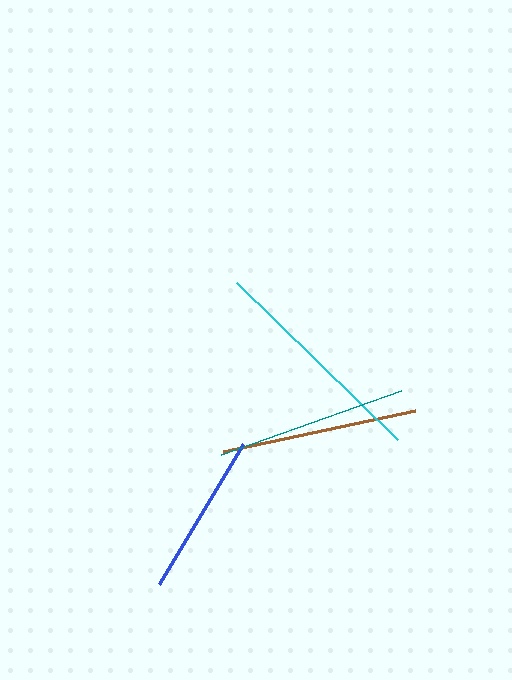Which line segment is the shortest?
The blue line is the shortest at approximately 163 pixels.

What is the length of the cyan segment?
The cyan segment is approximately 225 pixels long.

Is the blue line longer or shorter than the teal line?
The teal line is longer than the blue line.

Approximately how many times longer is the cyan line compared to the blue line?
The cyan line is approximately 1.4 times the length of the blue line.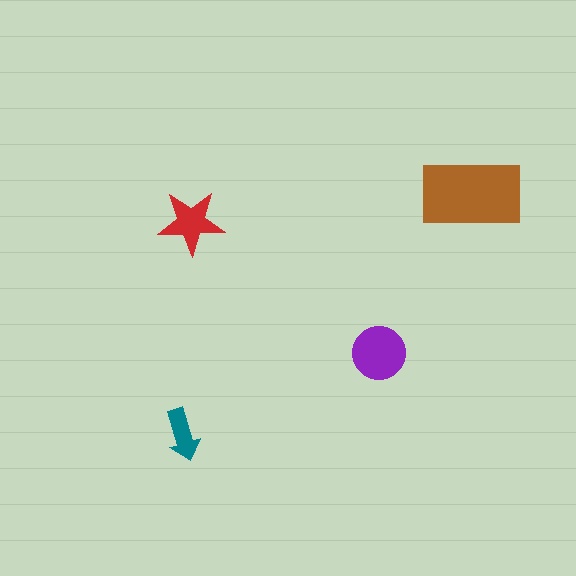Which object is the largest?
The brown rectangle.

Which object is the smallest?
The teal arrow.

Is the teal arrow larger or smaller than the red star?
Smaller.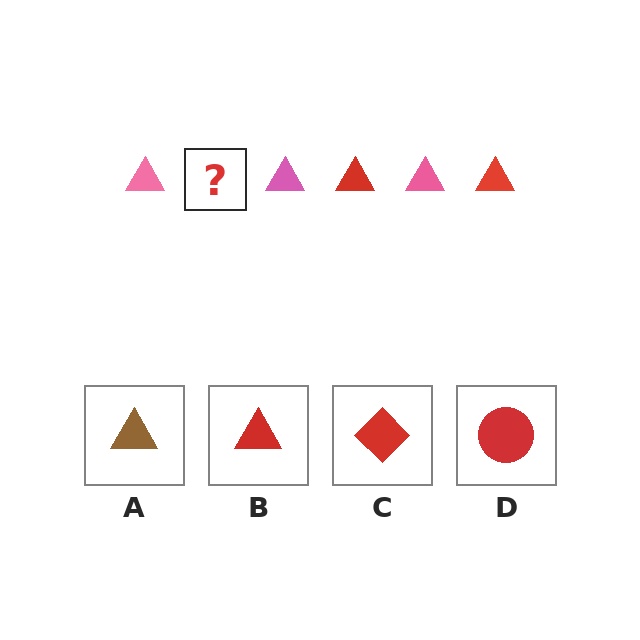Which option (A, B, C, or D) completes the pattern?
B.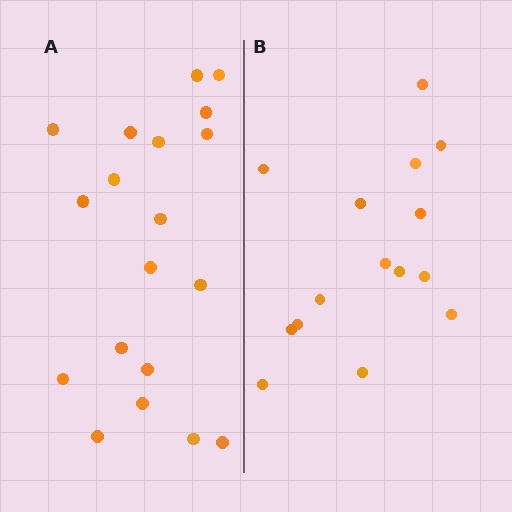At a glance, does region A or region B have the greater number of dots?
Region A (the left region) has more dots.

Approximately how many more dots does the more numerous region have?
Region A has about 4 more dots than region B.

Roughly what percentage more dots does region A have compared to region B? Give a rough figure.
About 25% more.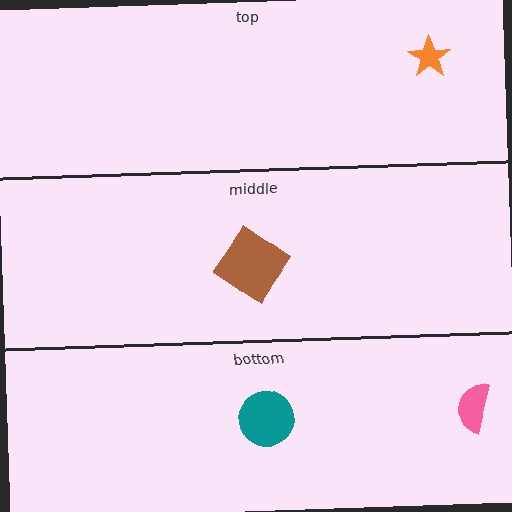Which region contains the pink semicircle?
The bottom region.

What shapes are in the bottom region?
The pink semicircle, the teal circle.